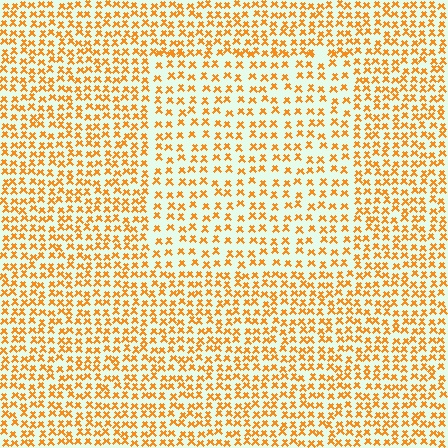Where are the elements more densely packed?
The elements are more densely packed outside the rectangle boundary.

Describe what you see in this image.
The image contains small orange elements arranged at two different densities. A rectangle-shaped region is visible where the elements are less densely packed than the surrounding area.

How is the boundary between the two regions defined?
The boundary is defined by a change in element density (approximately 1.6x ratio). All elements are the same color, size, and shape.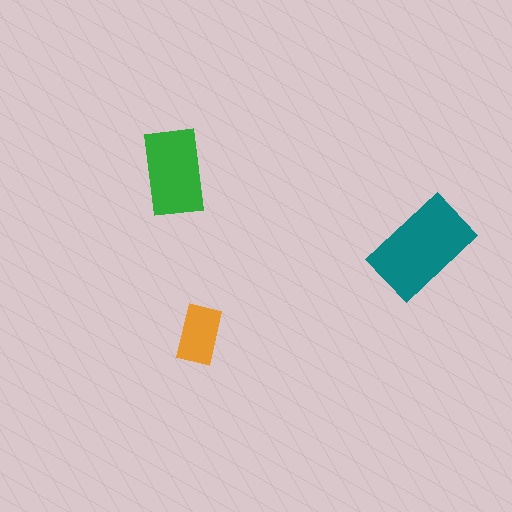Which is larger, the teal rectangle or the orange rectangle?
The teal one.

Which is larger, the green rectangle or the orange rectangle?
The green one.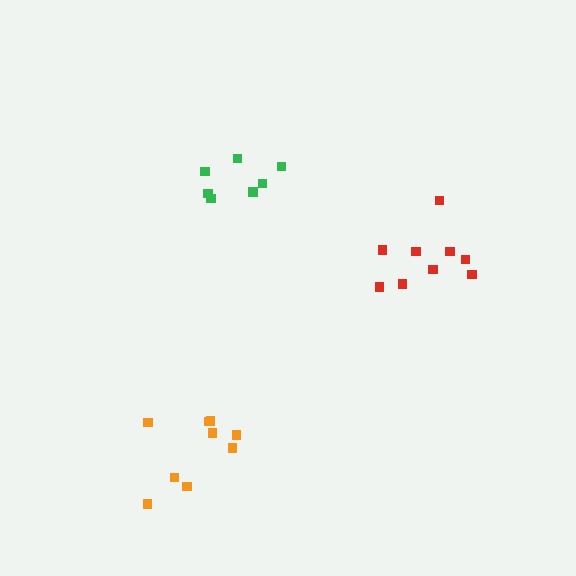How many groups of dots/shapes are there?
There are 3 groups.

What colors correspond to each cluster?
The clusters are colored: orange, green, red.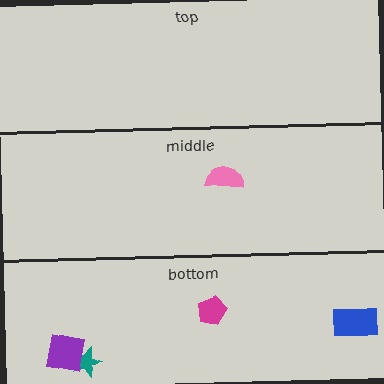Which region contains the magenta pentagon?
The bottom region.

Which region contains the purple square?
The bottom region.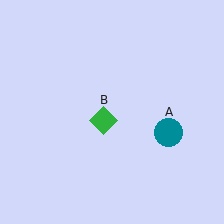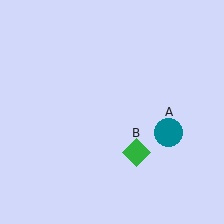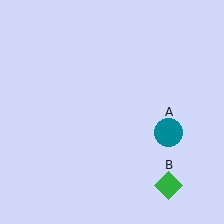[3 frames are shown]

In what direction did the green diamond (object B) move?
The green diamond (object B) moved down and to the right.